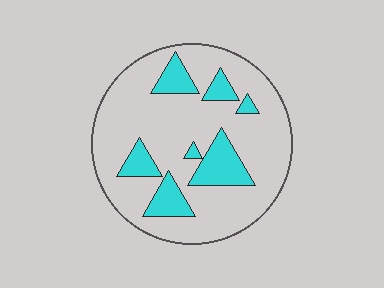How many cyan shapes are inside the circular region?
7.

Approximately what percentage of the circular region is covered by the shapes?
Approximately 20%.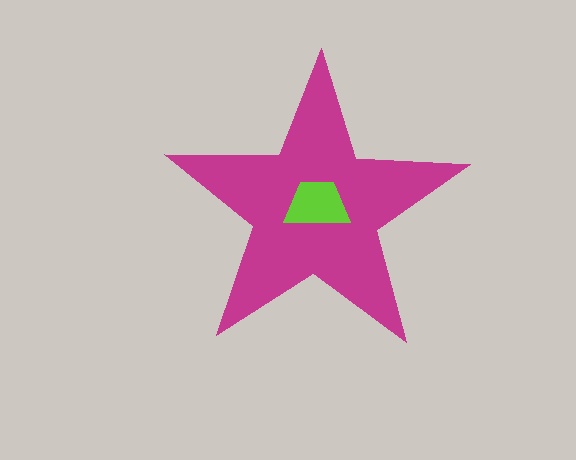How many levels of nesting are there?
2.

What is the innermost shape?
The lime trapezoid.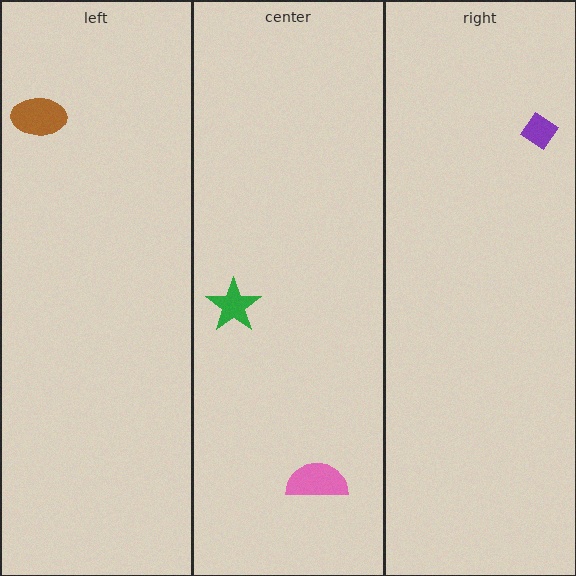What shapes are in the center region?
The green star, the pink semicircle.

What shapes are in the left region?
The brown ellipse.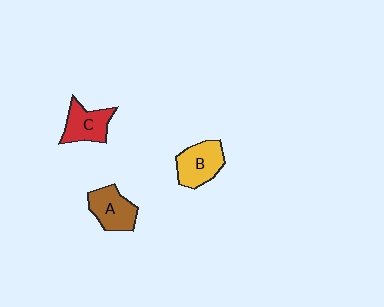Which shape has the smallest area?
Shape C (red).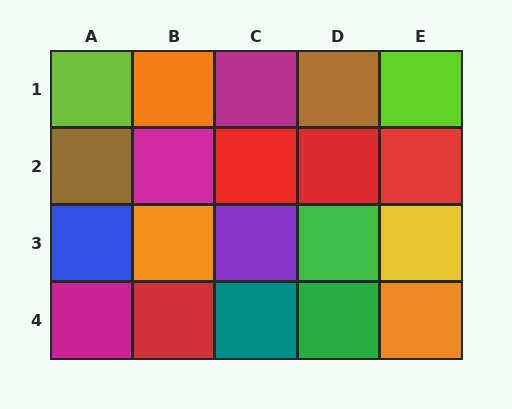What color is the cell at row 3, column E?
Yellow.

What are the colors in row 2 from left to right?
Brown, magenta, red, red, red.